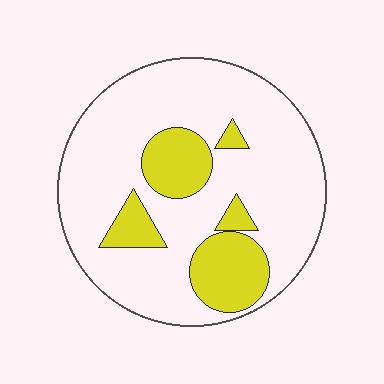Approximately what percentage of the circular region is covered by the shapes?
Approximately 20%.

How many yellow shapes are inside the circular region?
5.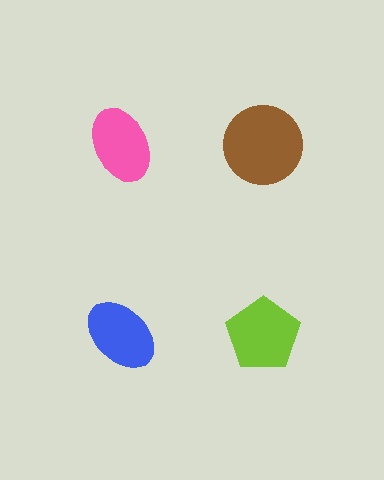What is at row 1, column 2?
A brown circle.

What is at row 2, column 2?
A lime pentagon.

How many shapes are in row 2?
2 shapes.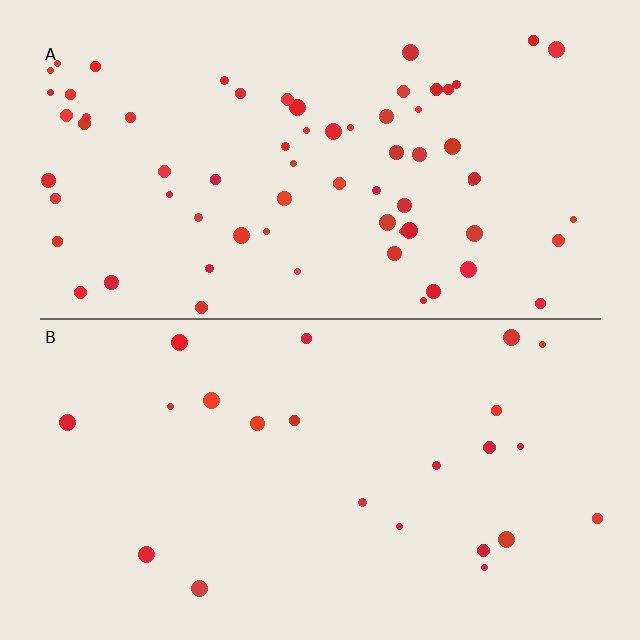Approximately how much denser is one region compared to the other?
Approximately 3.0× — region A over region B.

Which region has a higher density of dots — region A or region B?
A (the top).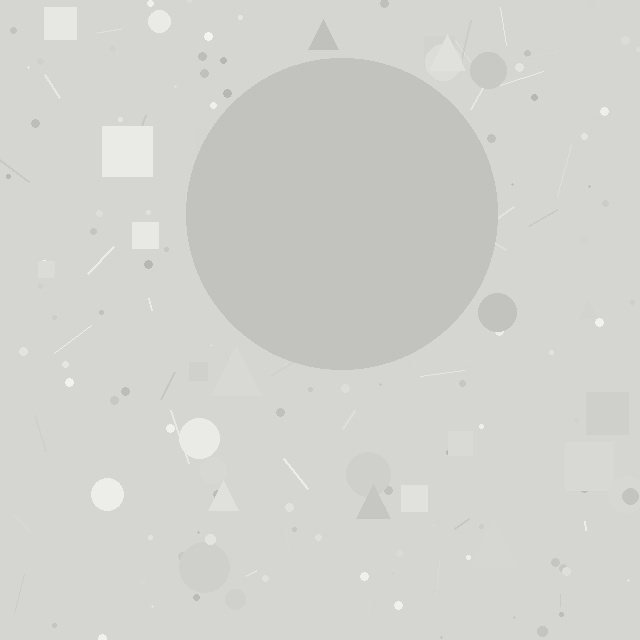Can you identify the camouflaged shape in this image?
The camouflaged shape is a circle.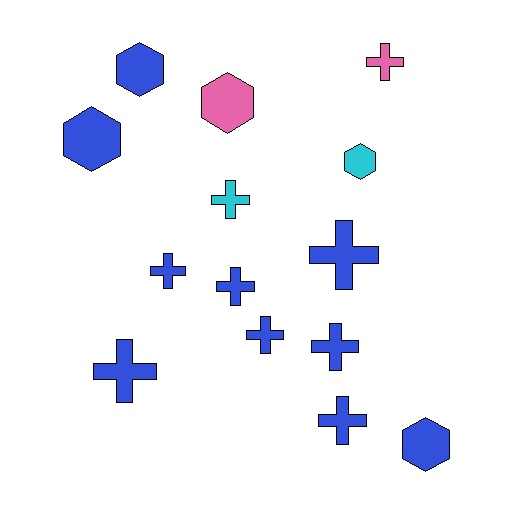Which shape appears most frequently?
Cross, with 9 objects.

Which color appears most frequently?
Blue, with 10 objects.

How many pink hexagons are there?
There is 1 pink hexagon.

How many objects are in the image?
There are 14 objects.